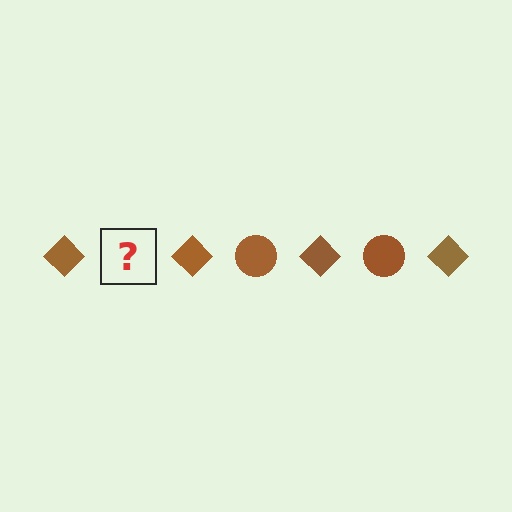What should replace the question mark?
The question mark should be replaced with a brown circle.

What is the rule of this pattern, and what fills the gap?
The rule is that the pattern cycles through diamond, circle shapes in brown. The gap should be filled with a brown circle.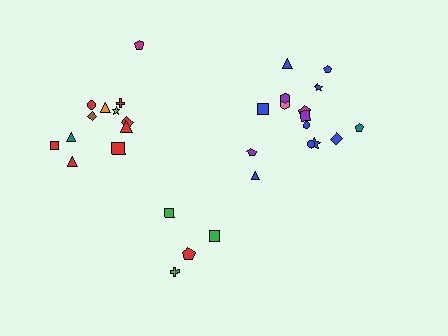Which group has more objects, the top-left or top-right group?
The top-right group.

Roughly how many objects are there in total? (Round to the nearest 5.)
Roughly 30 objects in total.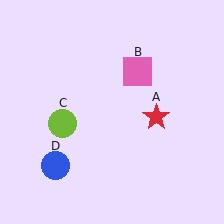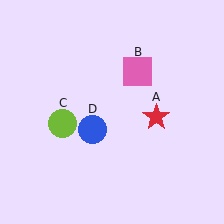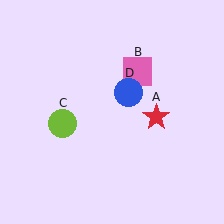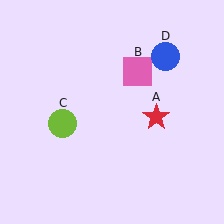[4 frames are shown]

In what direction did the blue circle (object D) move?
The blue circle (object D) moved up and to the right.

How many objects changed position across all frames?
1 object changed position: blue circle (object D).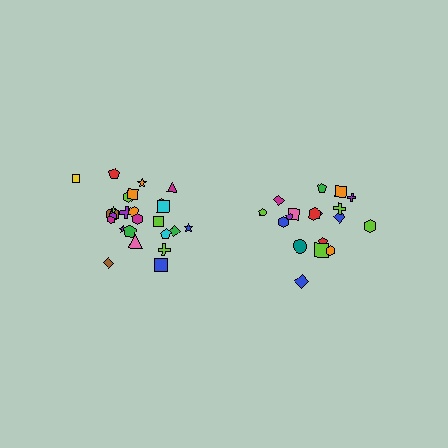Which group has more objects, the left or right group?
The left group.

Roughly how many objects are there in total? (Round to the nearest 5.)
Roughly 45 objects in total.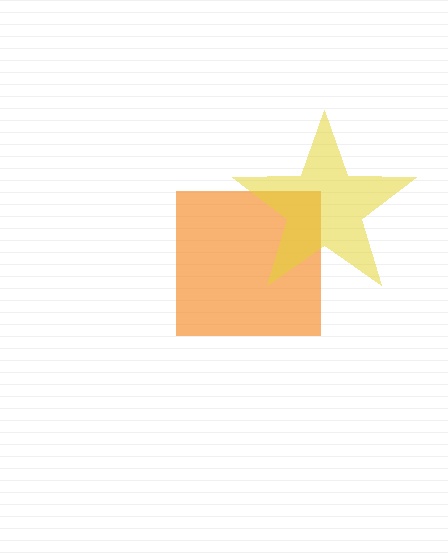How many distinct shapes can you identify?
There are 2 distinct shapes: an orange square, a yellow star.